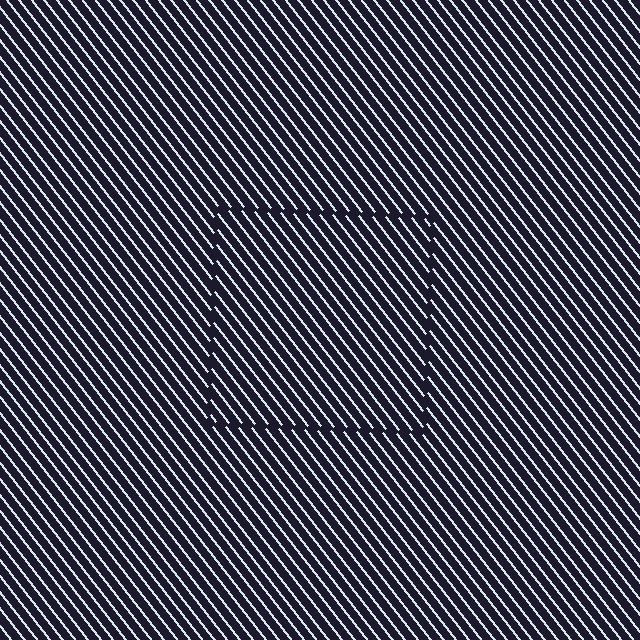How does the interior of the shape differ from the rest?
The interior of the shape contains the same grating, shifted by half a period — the contour is defined by the phase discontinuity where line-ends from the inner and outer gratings abut.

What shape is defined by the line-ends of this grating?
An illusory square. The interior of the shape contains the same grating, shifted by half a period — the contour is defined by the phase discontinuity where line-ends from the inner and outer gratings abut.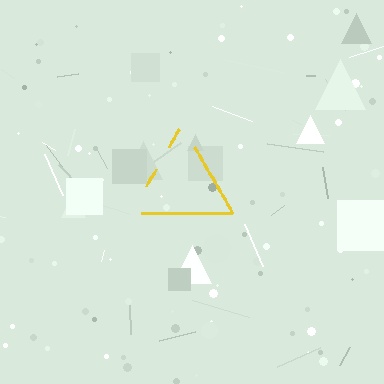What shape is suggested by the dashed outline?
The dashed outline suggests a triangle.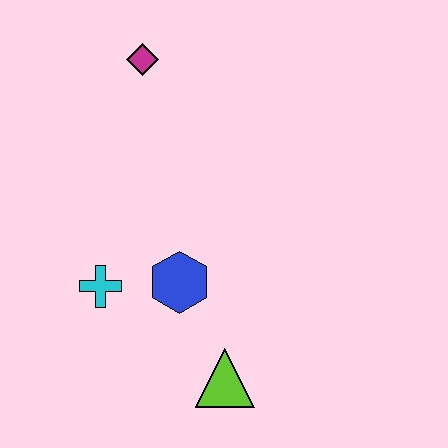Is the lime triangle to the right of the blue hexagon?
Yes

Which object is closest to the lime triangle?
The blue hexagon is closest to the lime triangle.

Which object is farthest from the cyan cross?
The magenta diamond is farthest from the cyan cross.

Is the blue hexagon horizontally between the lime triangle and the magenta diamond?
Yes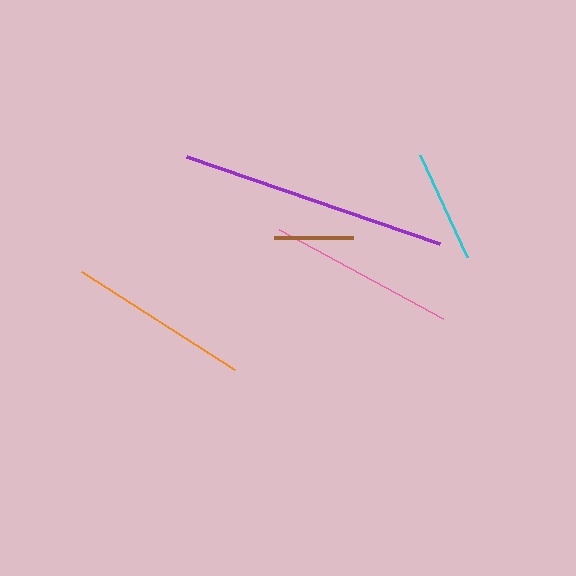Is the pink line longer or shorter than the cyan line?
The pink line is longer than the cyan line.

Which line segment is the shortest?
The brown line is the shortest at approximately 79 pixels.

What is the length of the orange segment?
The orange segment is approximately 181 pixels long.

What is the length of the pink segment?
The pink segment is approximately 186 pixels long.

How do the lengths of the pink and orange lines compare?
The pink and orange lines are approximately the same length.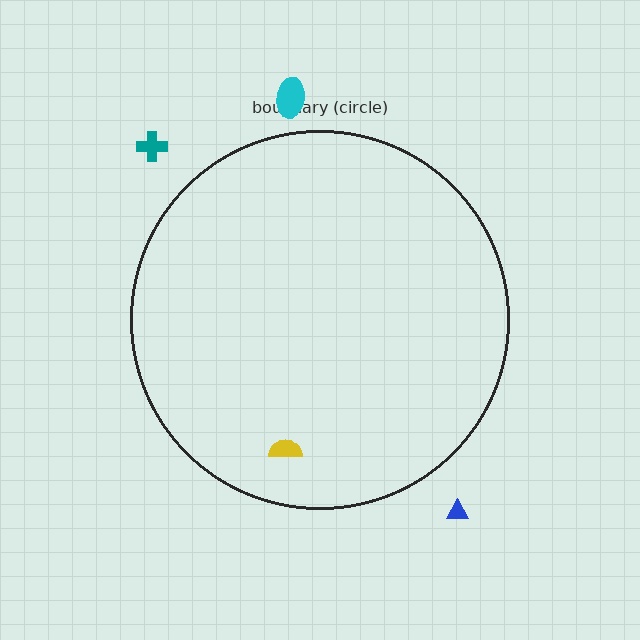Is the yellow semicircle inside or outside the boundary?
Inside.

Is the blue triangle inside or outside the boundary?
Outside.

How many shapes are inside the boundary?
1 inside, 3 outside.